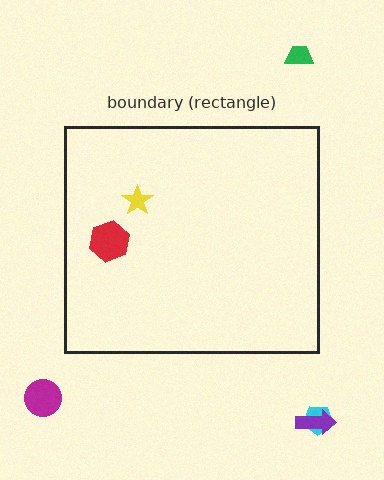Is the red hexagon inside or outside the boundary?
Inside.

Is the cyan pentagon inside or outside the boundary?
Outside.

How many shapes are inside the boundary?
2 inside, 4 outside.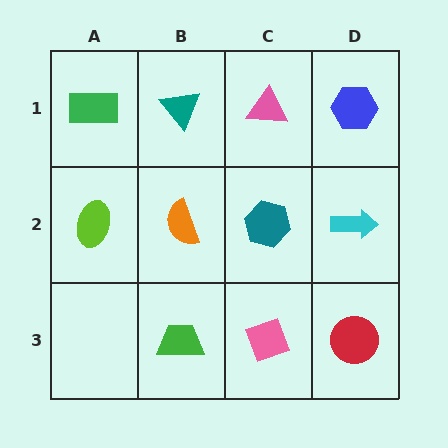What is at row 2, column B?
An orange semicircle.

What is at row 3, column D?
A red circle.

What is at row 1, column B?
A teal triangle.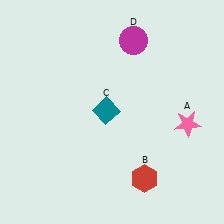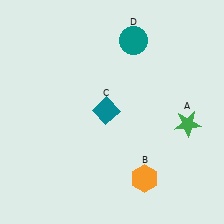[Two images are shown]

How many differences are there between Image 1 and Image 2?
There are 3 differences between the two images.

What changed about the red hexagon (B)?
In Image 1, B is red. In Image 2, it changed to orange.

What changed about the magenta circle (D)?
In Image 1, D is magenta. In Image 2, it changed to teal.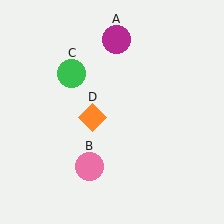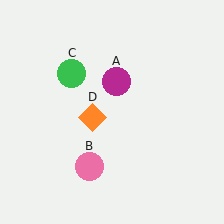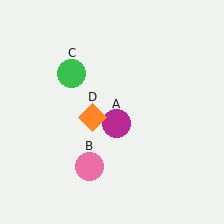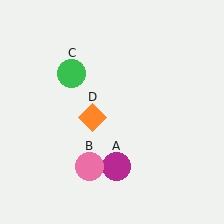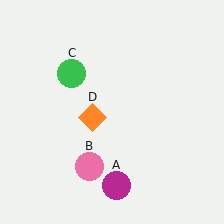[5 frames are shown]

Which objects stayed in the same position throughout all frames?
Pink circle (object B) and green circle (object C) and orange diamond (object D) remained stationary.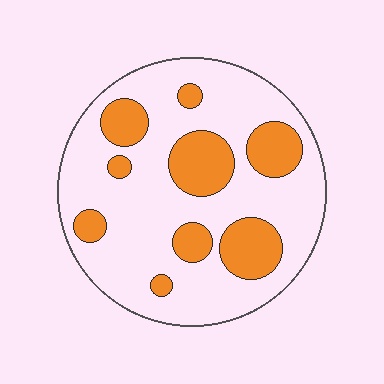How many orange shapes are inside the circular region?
9.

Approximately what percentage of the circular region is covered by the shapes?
Approximately 25%.